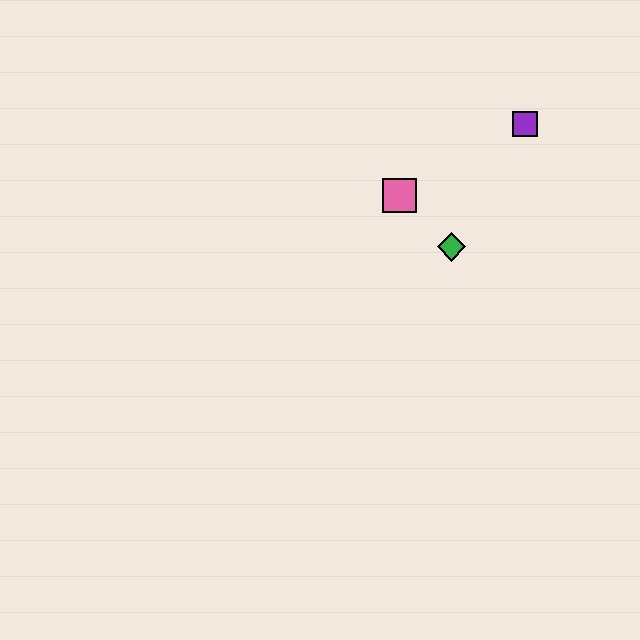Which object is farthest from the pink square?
The purple square is farthest from the pink square.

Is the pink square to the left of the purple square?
Yes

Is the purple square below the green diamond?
No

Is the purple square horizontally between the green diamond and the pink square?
No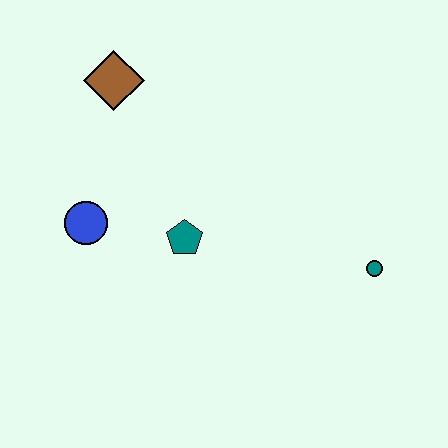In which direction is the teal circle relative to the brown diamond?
The teal circle is to the right of the brown diamond.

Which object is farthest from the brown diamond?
The teal circle is farthest from the brown diamond.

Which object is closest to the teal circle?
The teal pentagon is closest to the teal circle.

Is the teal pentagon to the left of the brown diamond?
No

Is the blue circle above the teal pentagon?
Yes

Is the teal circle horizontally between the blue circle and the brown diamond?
No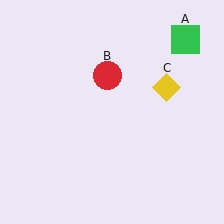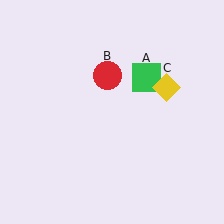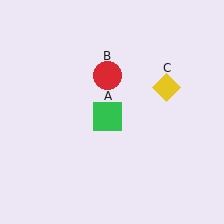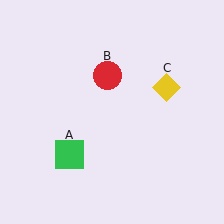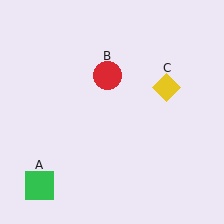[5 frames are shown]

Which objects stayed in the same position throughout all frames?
Red circle (object B) and yellow diamond (object C) remained stationary.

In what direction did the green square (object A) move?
The green square (object A) moved down and to the left.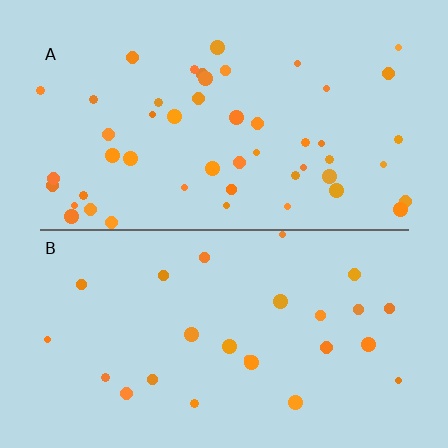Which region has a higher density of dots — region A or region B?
A (the top).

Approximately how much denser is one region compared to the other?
Approximately 2.0× — region A over region B.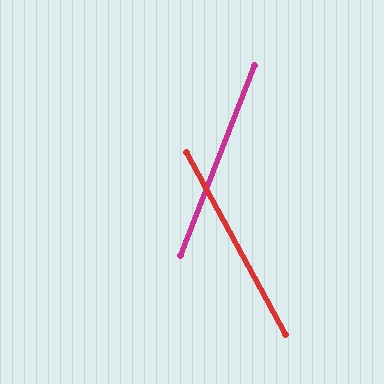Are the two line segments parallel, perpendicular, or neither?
Neither parallel nor perpendicular — they differ by about 50°.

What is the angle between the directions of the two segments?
Approximately 50 degrees.